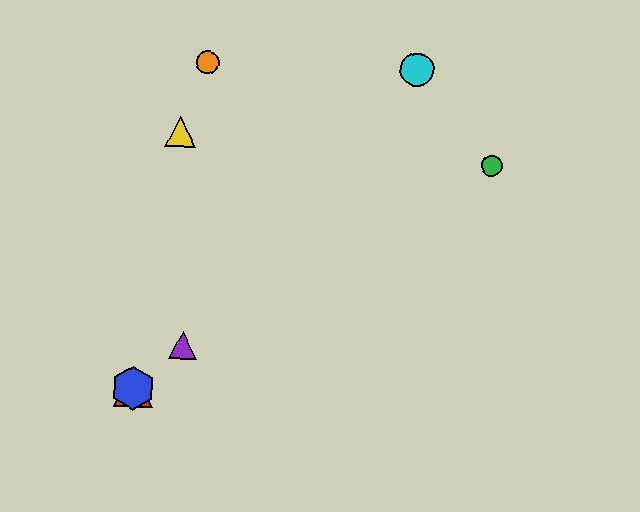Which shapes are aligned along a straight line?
The red triangle, the blue hexagon, the purple triangle are aligned along a straight line.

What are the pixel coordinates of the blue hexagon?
The blue hexagon is at (133, 388).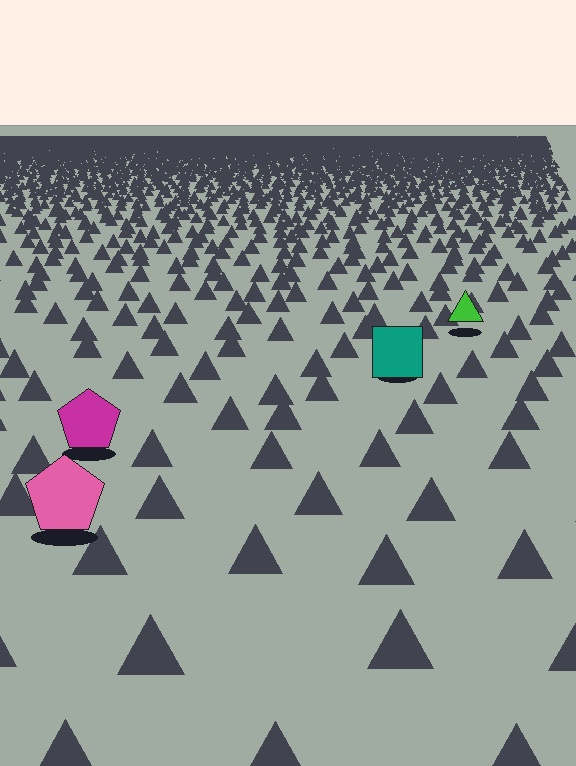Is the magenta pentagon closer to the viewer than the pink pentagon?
No. The pink pentagon is closer — you can tell from the texture gradient: the ground texture is coarser near it.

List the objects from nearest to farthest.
From nearest to farthest: the pink pentagon, the magenta pentagon, the teal square, the green triangle.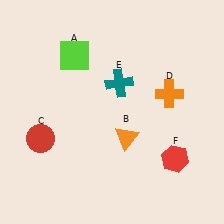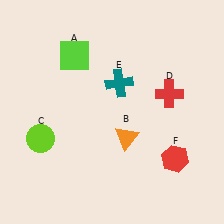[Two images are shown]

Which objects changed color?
C changed from red to lime. D changed from orange to red.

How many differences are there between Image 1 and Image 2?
There are 2 differences between the two images.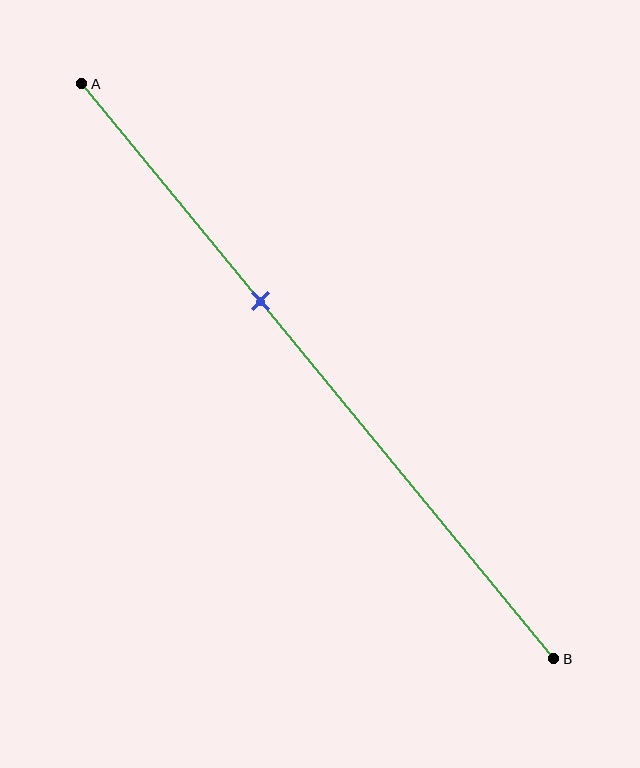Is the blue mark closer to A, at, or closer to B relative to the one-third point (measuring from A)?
The blue mark is closer to point B than the one-third point of segment AB.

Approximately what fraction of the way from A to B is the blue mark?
The blue mark is approximately 40% of the way from A to B.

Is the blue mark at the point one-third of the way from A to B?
No, the mark is at about 40% from A, not at the 33% one-third point.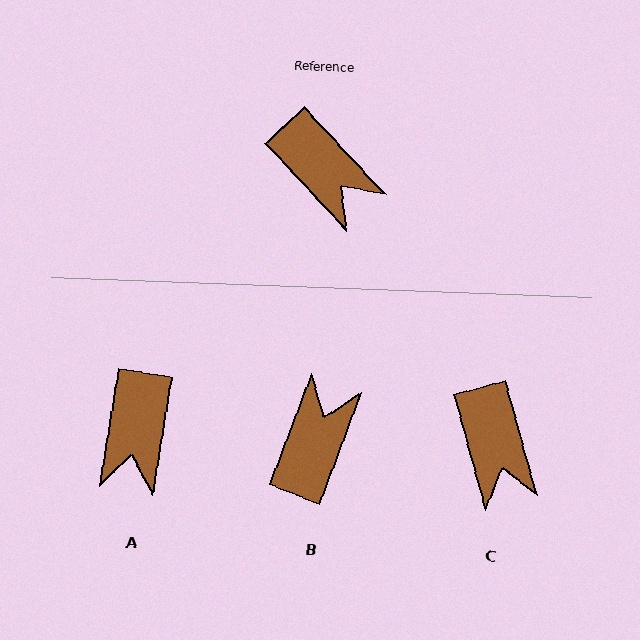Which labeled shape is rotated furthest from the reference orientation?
B, about 116 degrees away.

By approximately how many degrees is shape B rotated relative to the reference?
Approximately 116 degrees counter-clockwise.